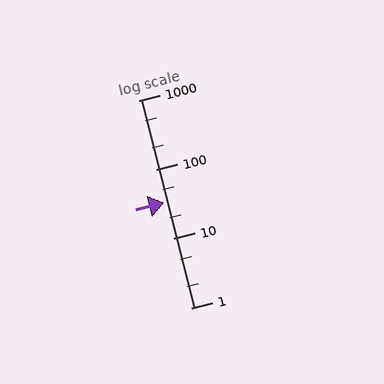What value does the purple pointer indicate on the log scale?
The pointer indicates approximately 33.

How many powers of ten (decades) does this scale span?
The scale spans 3 decades, from 1 to 1000.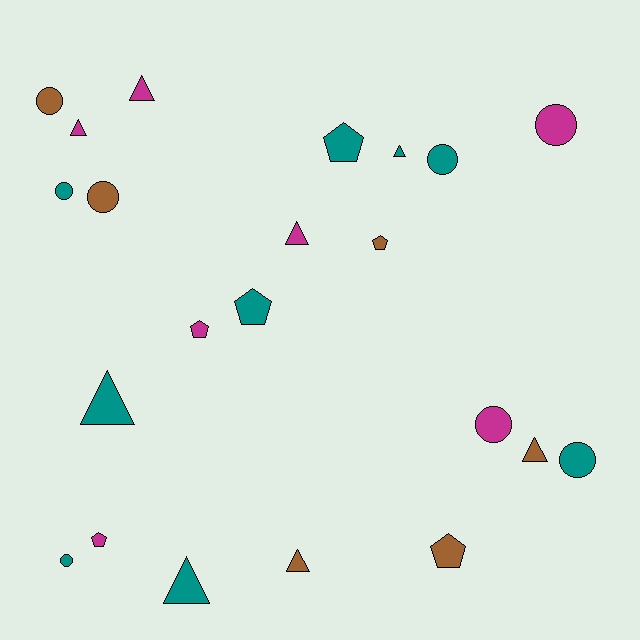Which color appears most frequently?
Teal, with 9 objects.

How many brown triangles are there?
There are 2 brown triangles.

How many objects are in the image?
There are 22 objects.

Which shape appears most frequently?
Triangle, with 8 objects.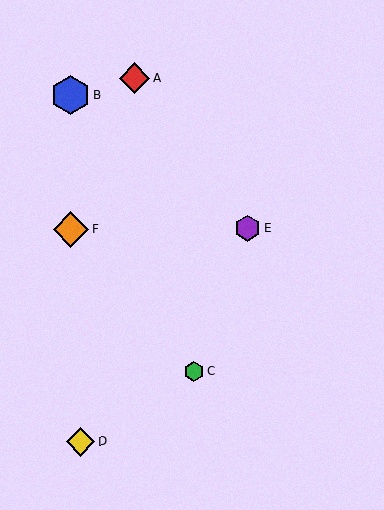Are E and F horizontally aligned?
Yes, both are at y≈228.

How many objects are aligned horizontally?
2 objects (E, F) are aligned horizontally.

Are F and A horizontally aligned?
No, F is at y≈229 and A is at y≈78.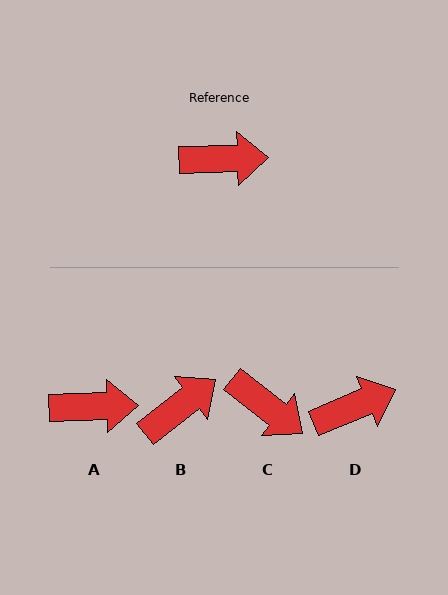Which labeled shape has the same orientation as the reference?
A.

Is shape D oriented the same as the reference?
No, it is off by about 21 degrees.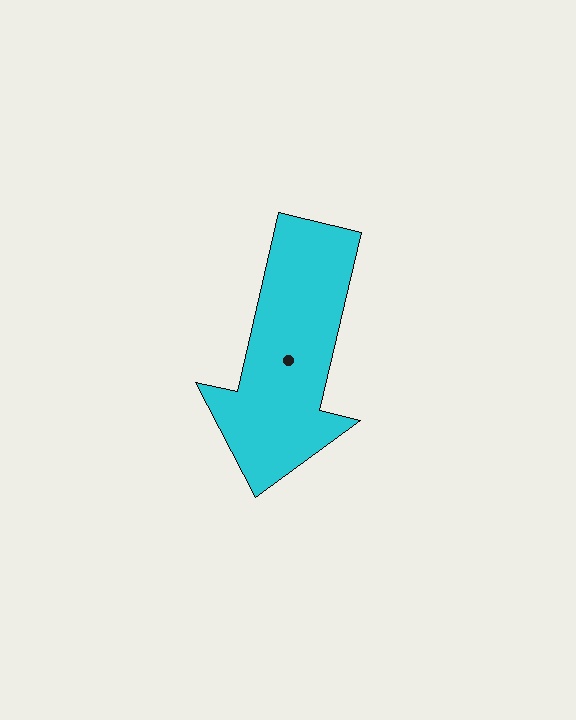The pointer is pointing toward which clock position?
Roughly 6 o'clock.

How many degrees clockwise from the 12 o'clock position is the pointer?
Approximately 193 degrees.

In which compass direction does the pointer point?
South.